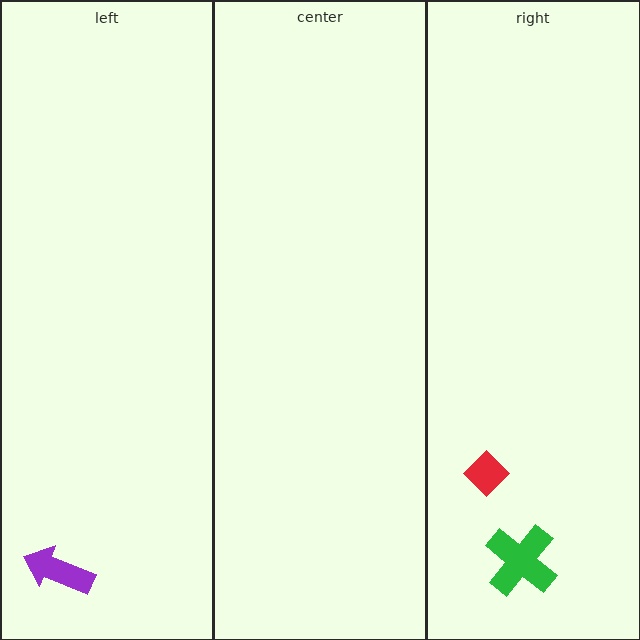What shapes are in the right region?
The red diamond, the green cross.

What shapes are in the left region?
The purple arrow.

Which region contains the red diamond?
The right region.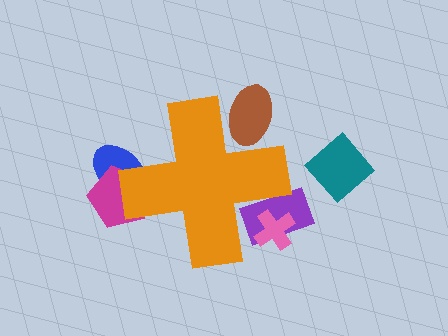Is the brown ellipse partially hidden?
Yes, the brown ellipse is partially hidden behind the orange cross.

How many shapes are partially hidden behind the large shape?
5 shapes are partially hidden.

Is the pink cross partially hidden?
Yes, the pink cross is partially hidden behind the orange cross.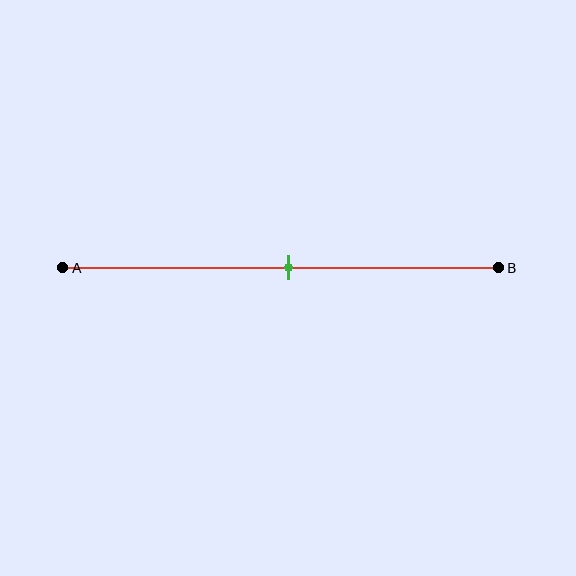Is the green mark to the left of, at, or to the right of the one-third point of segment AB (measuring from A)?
The green mark is to the right of the one-third point of segment AB.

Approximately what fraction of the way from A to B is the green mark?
The green mark is approximately 50% of the way from A to B.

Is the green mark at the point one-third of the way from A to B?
No, the mark is at about 50% from A, not at the 33% one-third point.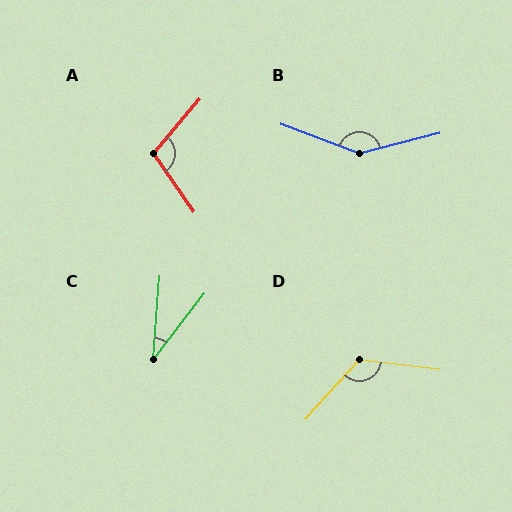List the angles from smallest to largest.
C (33°), A (105°), D (125°), B (145°).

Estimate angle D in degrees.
Approximately 125 degrees.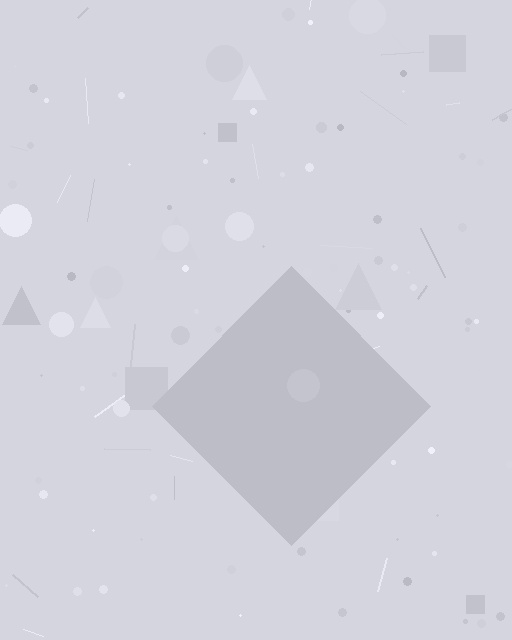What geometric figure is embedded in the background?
A diamond is embedded in the background.